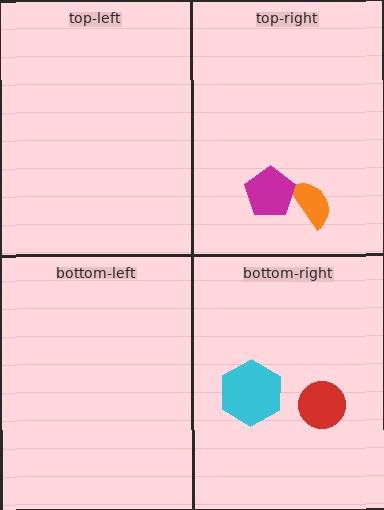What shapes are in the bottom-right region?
The cyan hexagon, the red circle.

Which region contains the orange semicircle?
The top-right region.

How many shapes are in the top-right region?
2.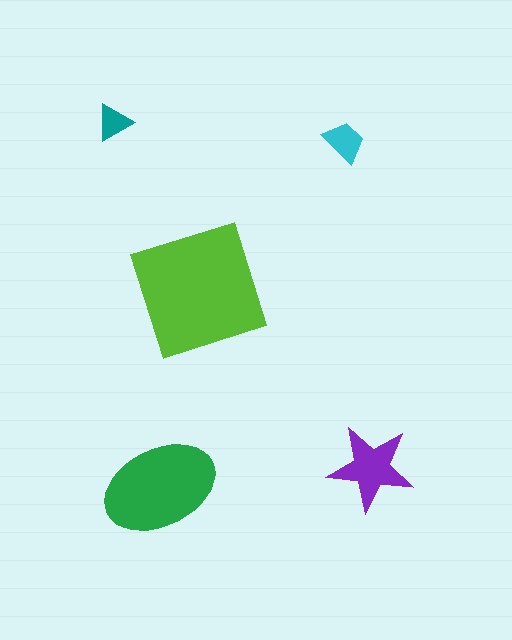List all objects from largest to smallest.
The lime square, the green ellipse, the purple star, the cyan trapezoid, the teal triangle.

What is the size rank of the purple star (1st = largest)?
3rd.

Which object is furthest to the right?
The purple star is rightmost.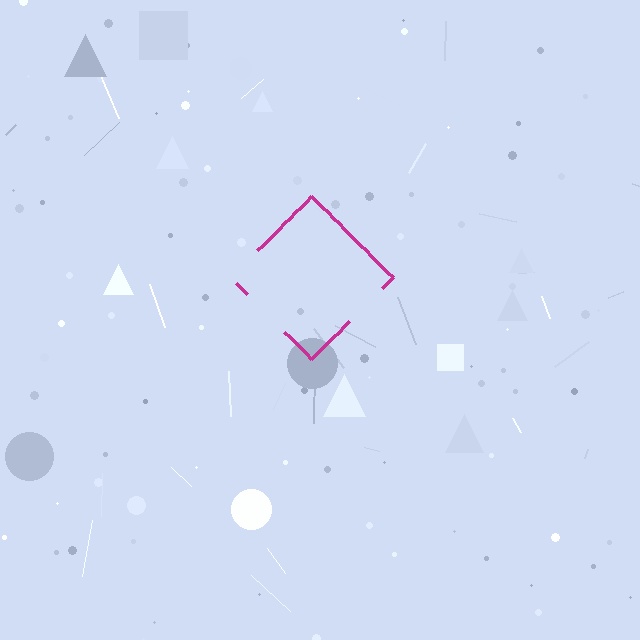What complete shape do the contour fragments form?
The contour fragments form a diamond.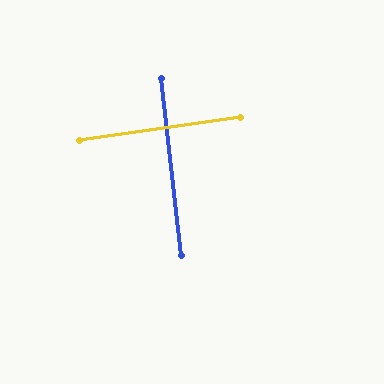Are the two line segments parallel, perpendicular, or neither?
Perpendicular — they meet at approximately 88°.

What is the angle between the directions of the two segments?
Approximately 88 degrees.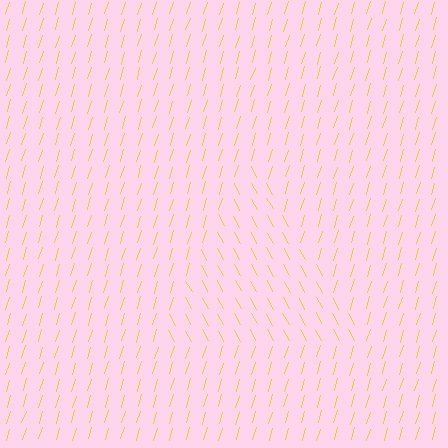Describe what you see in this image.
The image is filled with small yellow line segments. A triangle region in the image has lines oriented differently from the surrounding lines, creating a visible texture boundary.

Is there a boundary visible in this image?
Yes, there is a texture boundary formed by a change in line orientation.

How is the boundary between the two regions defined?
The boundary is defined purely by a change in line orientation (approximately 45 degrees difference). All lines are the same color and thickness.